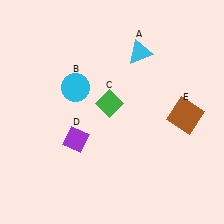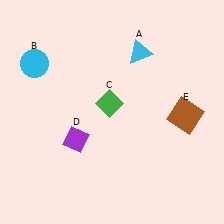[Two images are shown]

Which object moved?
The cyan circle (B) moved left.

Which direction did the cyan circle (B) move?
The cyan circle (B) moved left.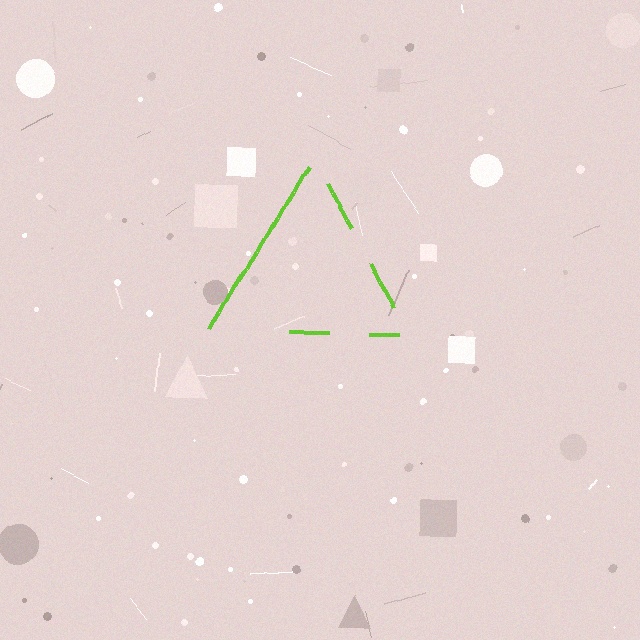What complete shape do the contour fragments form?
The contour fragments form a triangle.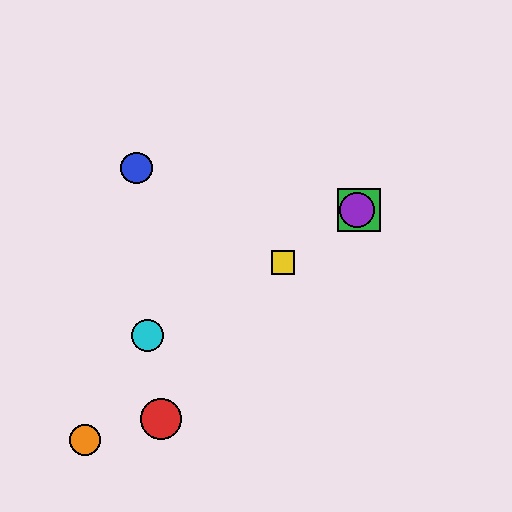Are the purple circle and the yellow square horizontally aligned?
No, the purple circle is at y≈210 and the yellow square is at y≈262.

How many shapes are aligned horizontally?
2 shapes (the green square, the purple circle) are aligned horizontally.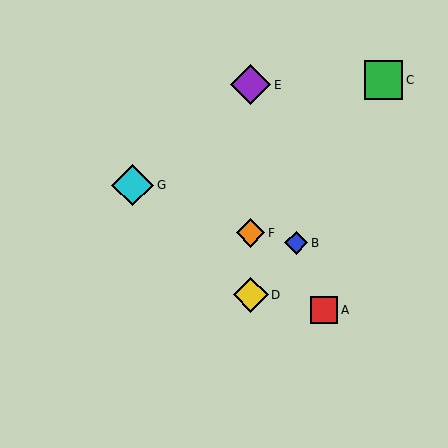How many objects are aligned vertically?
3 objects (D, E, F) are aligned vertically.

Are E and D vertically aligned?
Yes, both are at x≈251.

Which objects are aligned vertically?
Objects D, E, F are aligned vertically.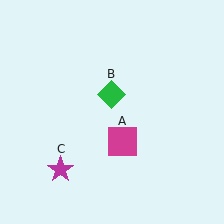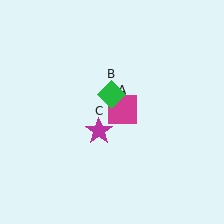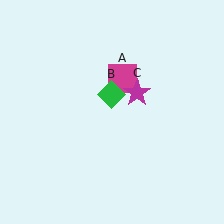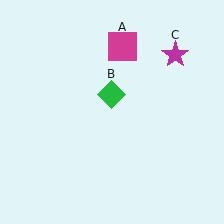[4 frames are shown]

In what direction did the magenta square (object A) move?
The magenta square (object A) moved up.